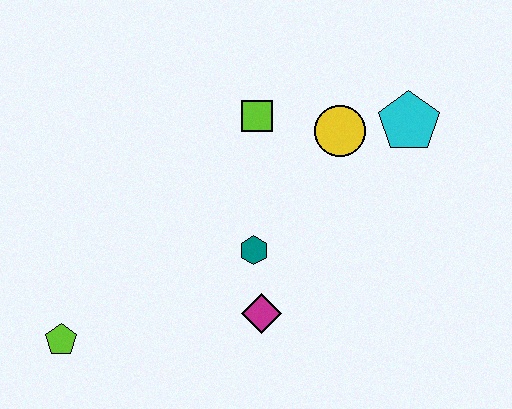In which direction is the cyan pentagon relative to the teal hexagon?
The cyan pentagon is to the right of the teal hexagon.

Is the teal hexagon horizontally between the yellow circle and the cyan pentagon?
No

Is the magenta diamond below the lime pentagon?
No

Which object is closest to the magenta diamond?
The teal hexagon is closest to the magenta diamond.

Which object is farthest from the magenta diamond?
The cyan pentagon is farthest from the magenta diamond.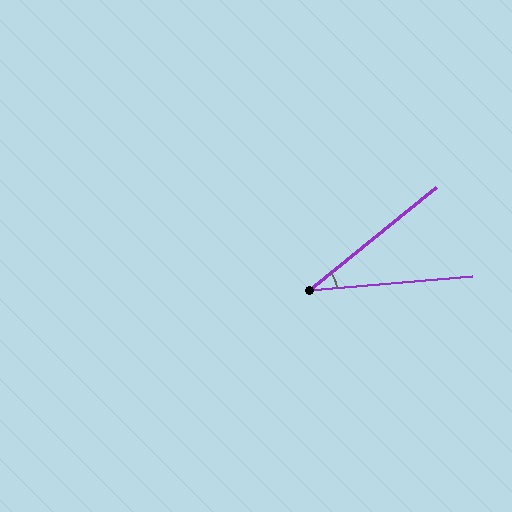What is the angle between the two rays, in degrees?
Approximately 34 degrees.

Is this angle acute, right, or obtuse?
It is acute.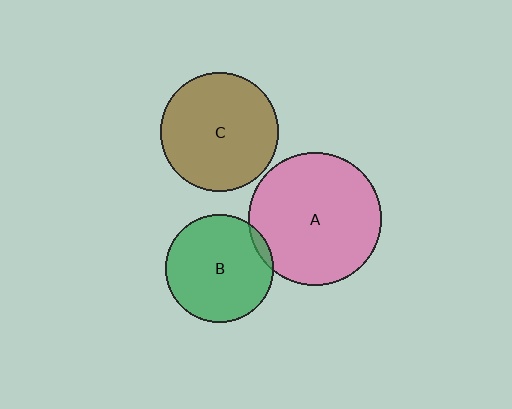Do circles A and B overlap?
Yes.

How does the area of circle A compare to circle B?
Approximately 1.5 times.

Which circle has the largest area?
Circle A (pink).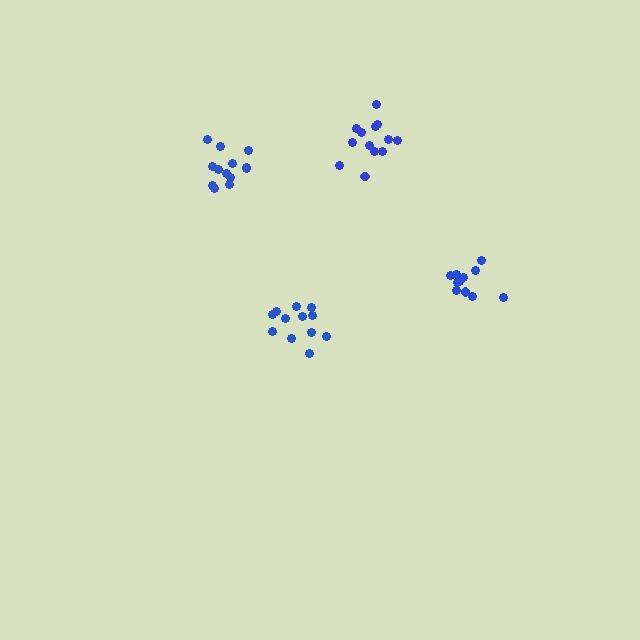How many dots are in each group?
Group 1: 12 dots, Group 2: 13 dots, Group 3: 11 dots, Group 4: 13 dots (49 total).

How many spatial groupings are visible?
There are 4 spatial groupings.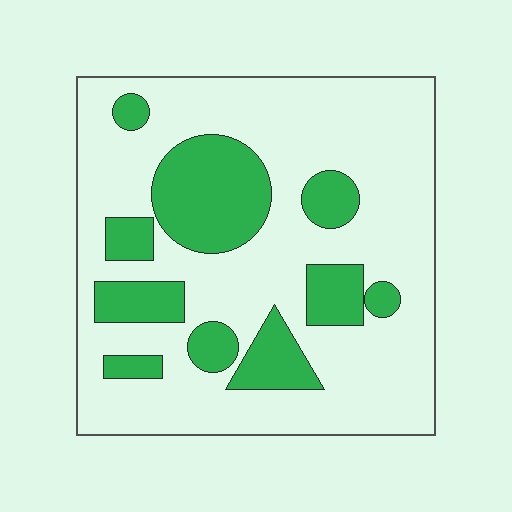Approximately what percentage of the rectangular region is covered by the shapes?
Approximately 25%.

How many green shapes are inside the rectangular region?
10.